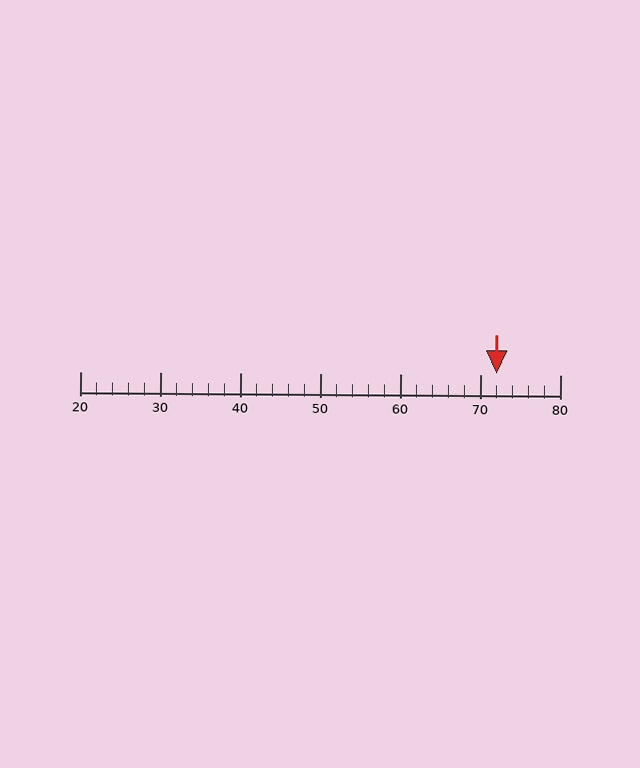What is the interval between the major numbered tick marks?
The major tick marks are spaced 10 units apart.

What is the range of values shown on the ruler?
The ruler shows values from 20 to 80.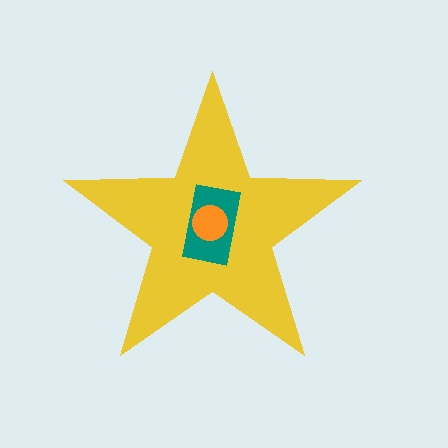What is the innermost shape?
The orange circle.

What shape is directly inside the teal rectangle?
The orange circle.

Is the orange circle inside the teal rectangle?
Yes.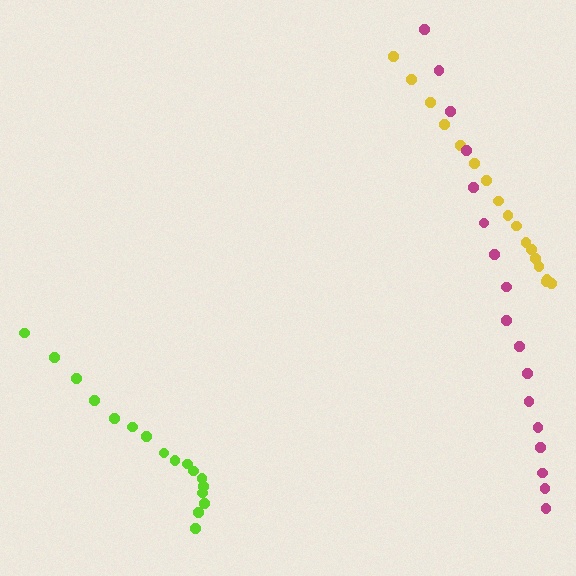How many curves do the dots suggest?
There are 3 distinct paths.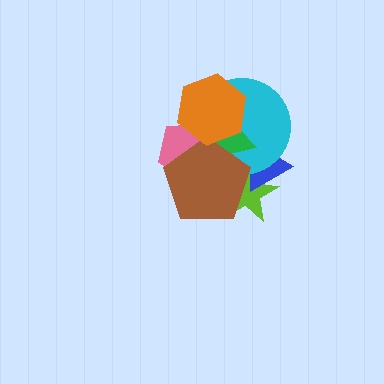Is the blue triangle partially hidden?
Yes, it is partially covered by another shape.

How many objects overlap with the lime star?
4 objects overlap with the lime star.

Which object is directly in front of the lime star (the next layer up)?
The blue triangle is directly in front of the lime star.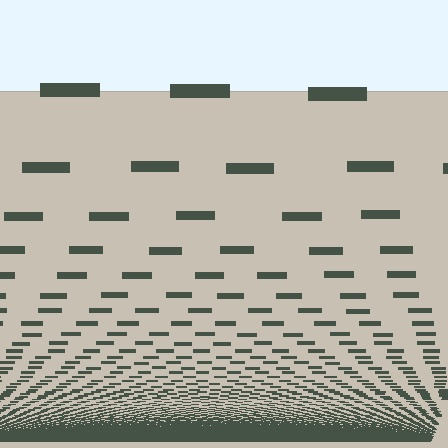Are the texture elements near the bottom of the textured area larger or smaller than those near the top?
Smaller. The gradient is inverted — elements near the bottom are smaller and denser.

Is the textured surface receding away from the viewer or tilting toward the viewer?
The surface appears to tilt toward the viewer. Texture elements get larger and sparser toward the top.